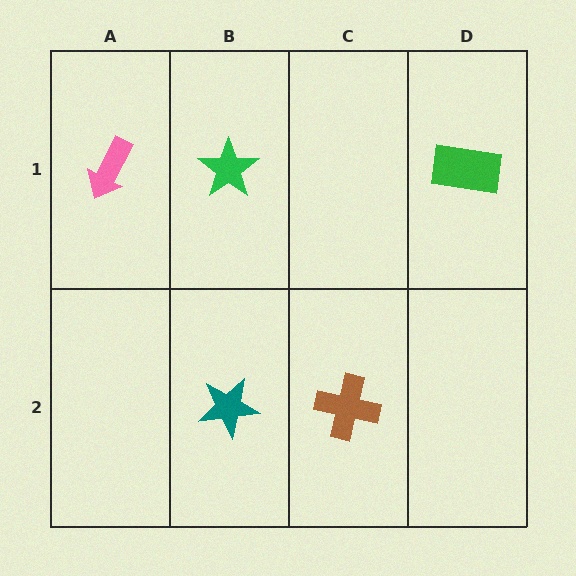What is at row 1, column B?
A green star.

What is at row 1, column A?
A pink arrow.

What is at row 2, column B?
A teal star.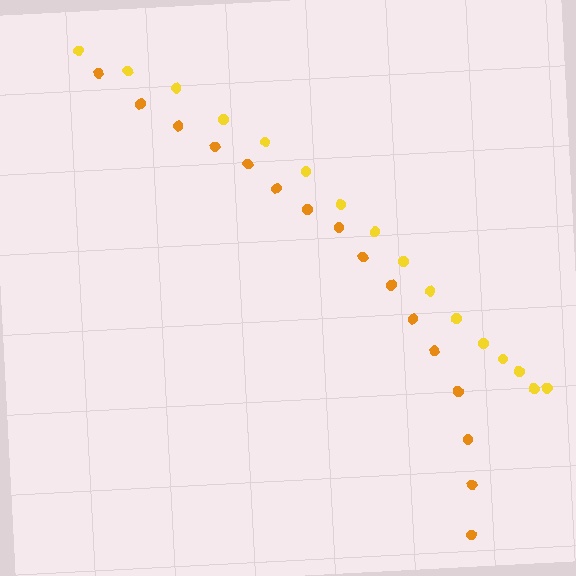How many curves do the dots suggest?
There are 2 distinct paths.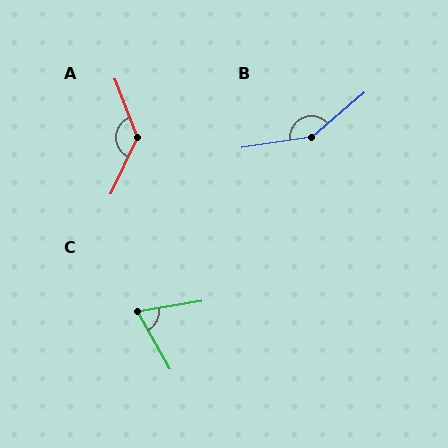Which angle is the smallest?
C, at approximately 70 degrees.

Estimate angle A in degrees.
Approximately 135 degrees.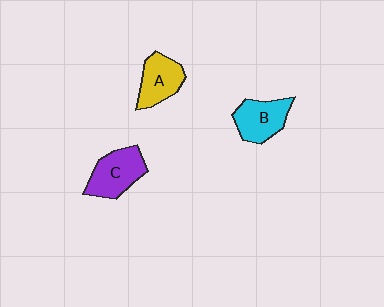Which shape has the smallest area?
Shape A (yellow).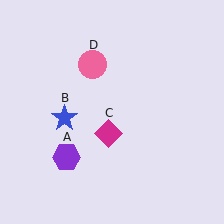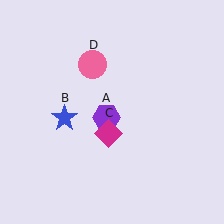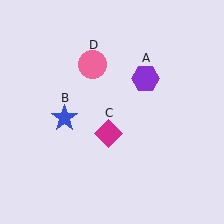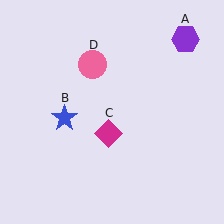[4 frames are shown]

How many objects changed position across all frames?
1 object changed position: purple hexagon (object A).